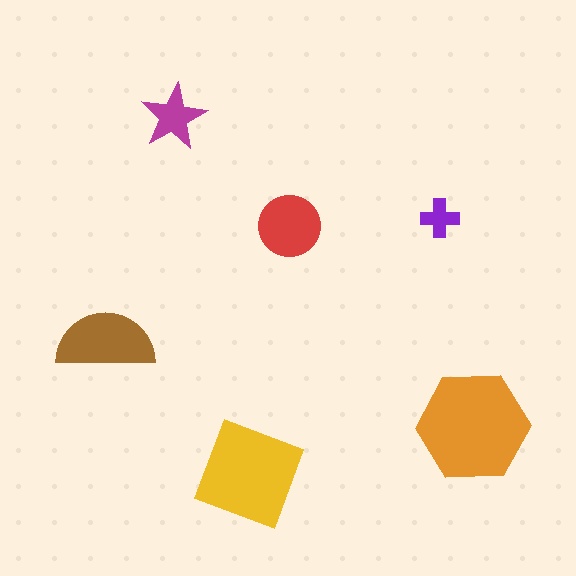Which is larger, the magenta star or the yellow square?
The yellow square.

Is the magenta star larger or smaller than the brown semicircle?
Smaller.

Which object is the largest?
The orange hexagon.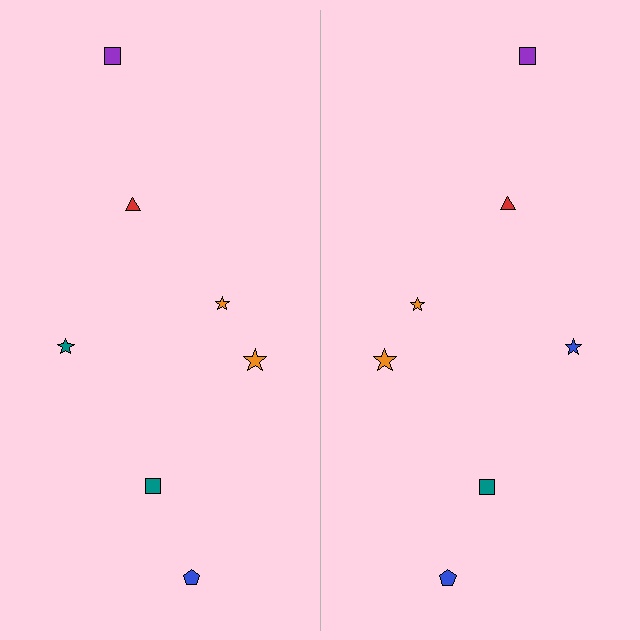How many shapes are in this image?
There are 14 shapes in this image.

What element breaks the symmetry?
The blue star on the right side breaks the symmetry — its mirror counterpart is teal.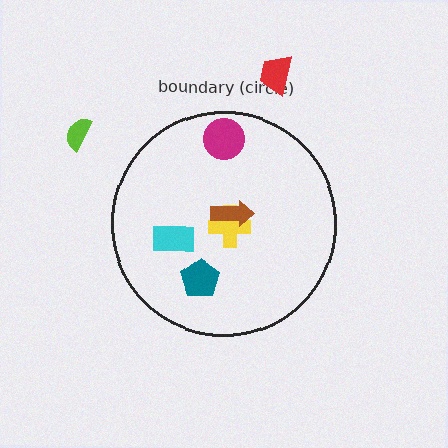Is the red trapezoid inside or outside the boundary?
Outside.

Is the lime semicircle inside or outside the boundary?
Outside.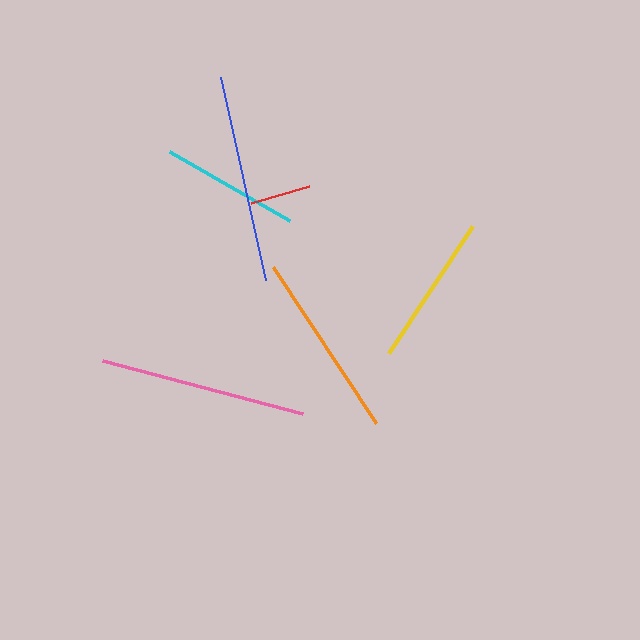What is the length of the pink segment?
The pink segment is approximately 207 pixels long.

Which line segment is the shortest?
The red line is the shortest at approximately 60 pixels.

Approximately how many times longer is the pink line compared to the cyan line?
The pink line is approximately 1.5 times the length of the cyan line.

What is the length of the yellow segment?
The yellow segment is approximately 152 pixels long.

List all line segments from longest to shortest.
From longest to shortest: pink, blue, orange, yellow, cyan, red.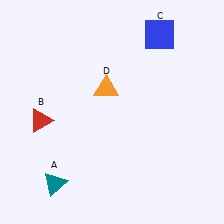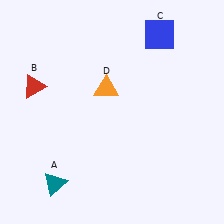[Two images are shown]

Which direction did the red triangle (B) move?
The red triangle (B) moved up.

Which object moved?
The red triangle (B) moved up.